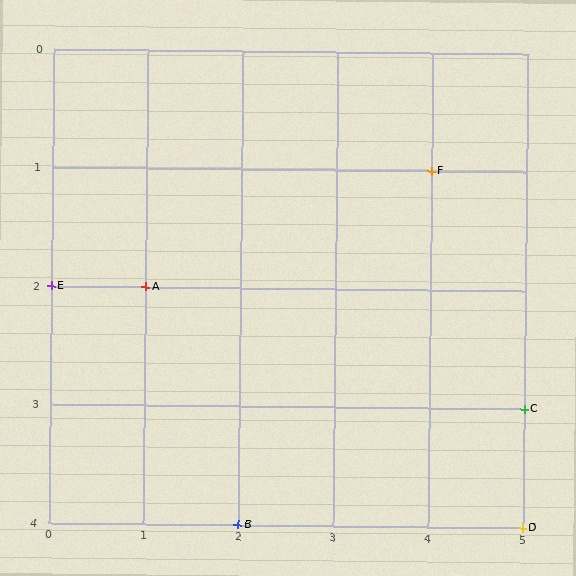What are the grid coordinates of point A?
Point A is at grid coordinates (1, 2).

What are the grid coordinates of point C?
Point C is at grid coordinates (5, 3).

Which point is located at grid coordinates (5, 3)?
Point C is at (5, 3).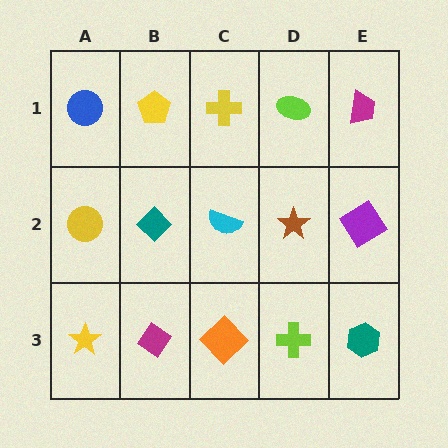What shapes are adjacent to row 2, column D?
A lime ellipse (row 1, column D), a lime cross (row 3, column D), a cyan semicircle (row 2, column C), a purple diamond (row 2, column E).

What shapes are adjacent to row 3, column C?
A cyan semicircle (row 2, column C), a magenta diamond (row 3, column B), a lime cross (row 3, column D).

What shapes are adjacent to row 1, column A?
A yellow circle (row 2, column A), a yellow pentagon (row 1, column B).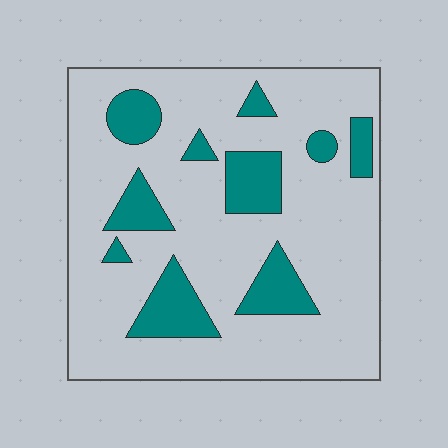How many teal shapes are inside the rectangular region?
10.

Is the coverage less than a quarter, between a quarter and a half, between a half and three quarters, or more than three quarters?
Less than a quarter.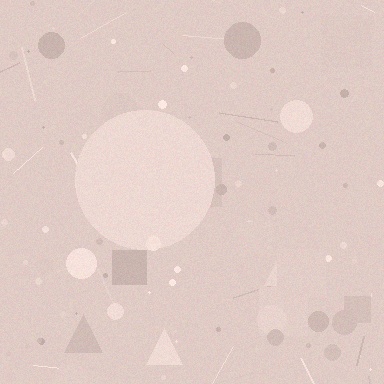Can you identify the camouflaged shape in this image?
The camouflaged shape is a circle.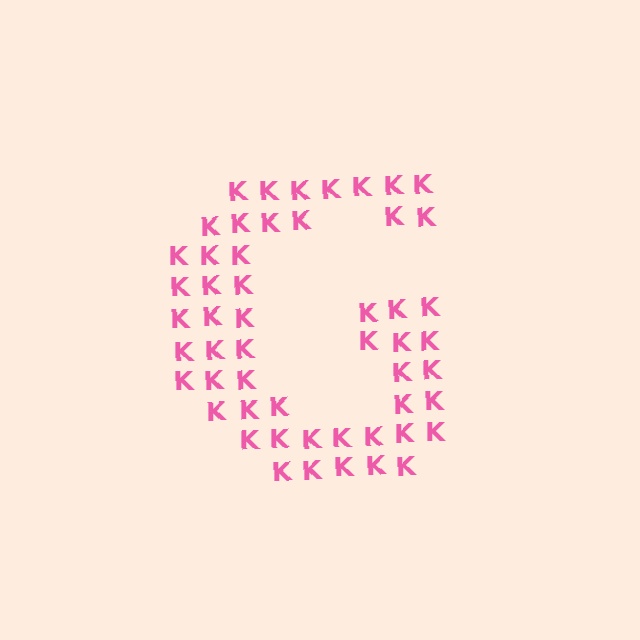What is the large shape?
The large shape is the letter G.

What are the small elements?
The small elements are letter K's.